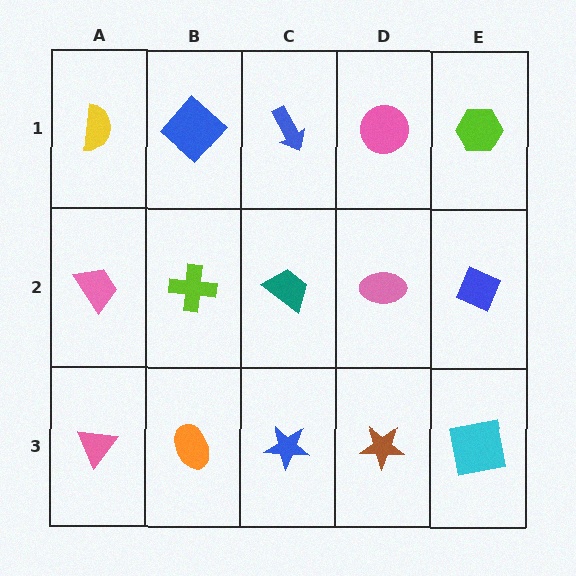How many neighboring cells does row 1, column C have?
3.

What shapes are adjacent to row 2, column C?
A blue arrow (row 1, column C), a blue star (row 3, column C), a lime cross (row 2, column B), a pink ellipse (row 2, column D).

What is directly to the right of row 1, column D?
A lime hexagon.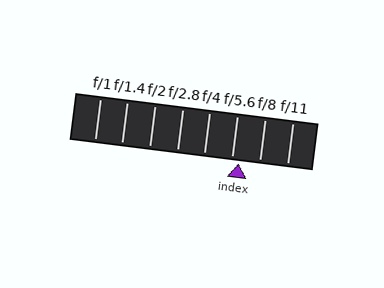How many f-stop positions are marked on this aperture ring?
There are 8 f-stop positions marked.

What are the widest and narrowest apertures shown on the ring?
The widest aperture shown is f/1 and the narrowest is f/11.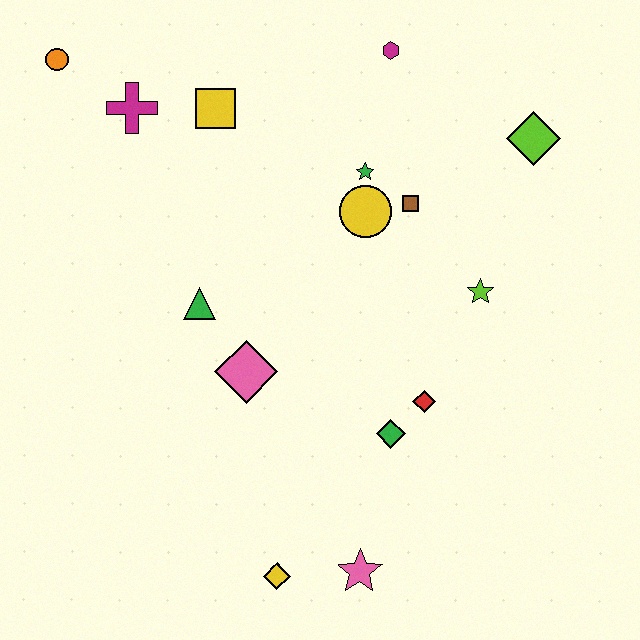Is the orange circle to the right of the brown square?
No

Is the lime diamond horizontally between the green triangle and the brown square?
No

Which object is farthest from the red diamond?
The orange circle is farthest from the red diamond.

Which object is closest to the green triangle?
The pink diamond is closest to the green triangle.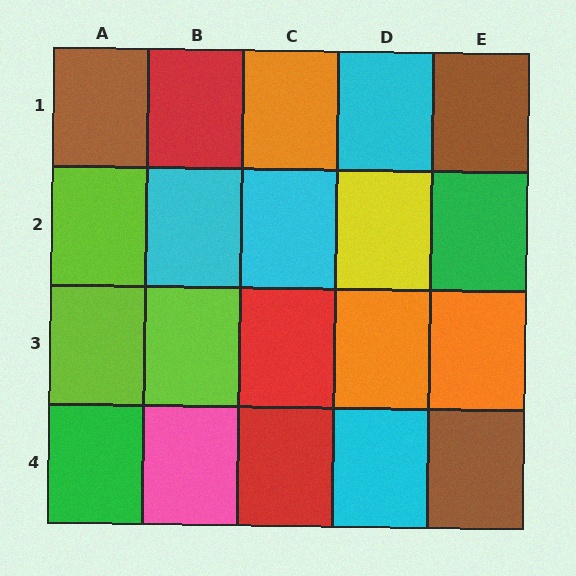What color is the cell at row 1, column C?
Orange.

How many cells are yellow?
1 cell is yellow.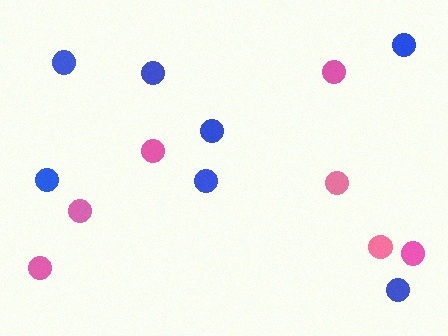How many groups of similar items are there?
There are 2 groups: one group of pink circles (7) and one group of blue circles (7).